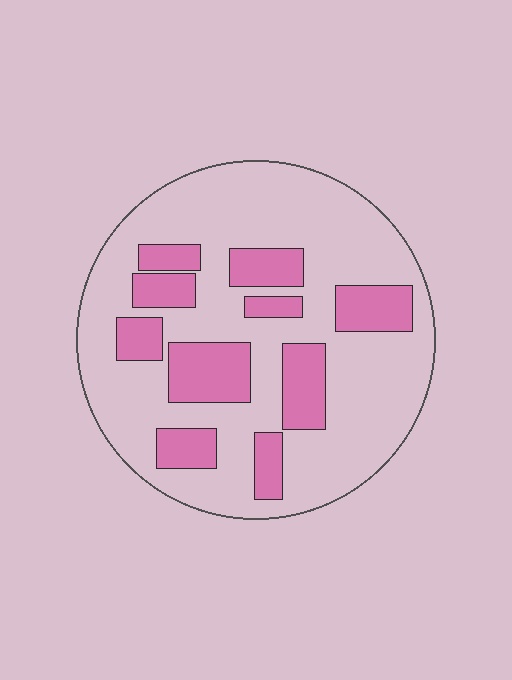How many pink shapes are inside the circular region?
10.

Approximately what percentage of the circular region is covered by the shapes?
Approximately 25%.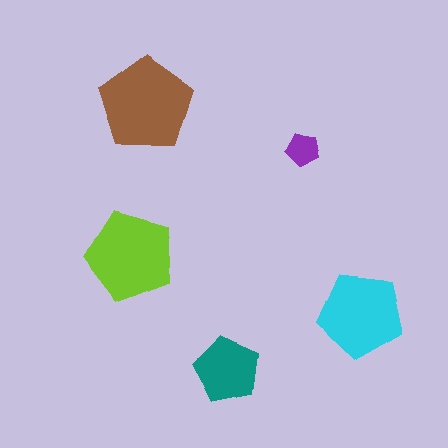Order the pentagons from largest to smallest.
the brown one, the lime one, the cyan one, the teal one, the purple one.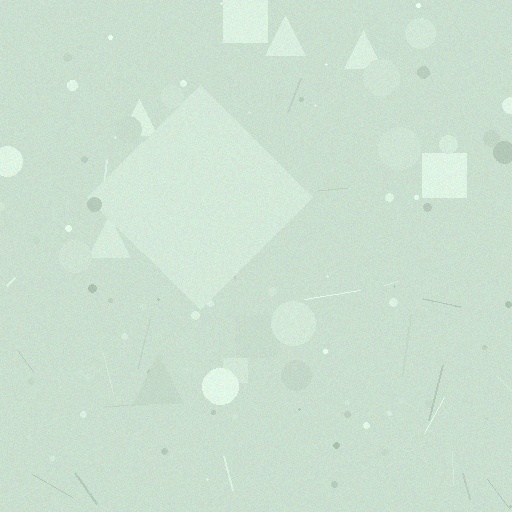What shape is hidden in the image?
A diamond is hidden in the image.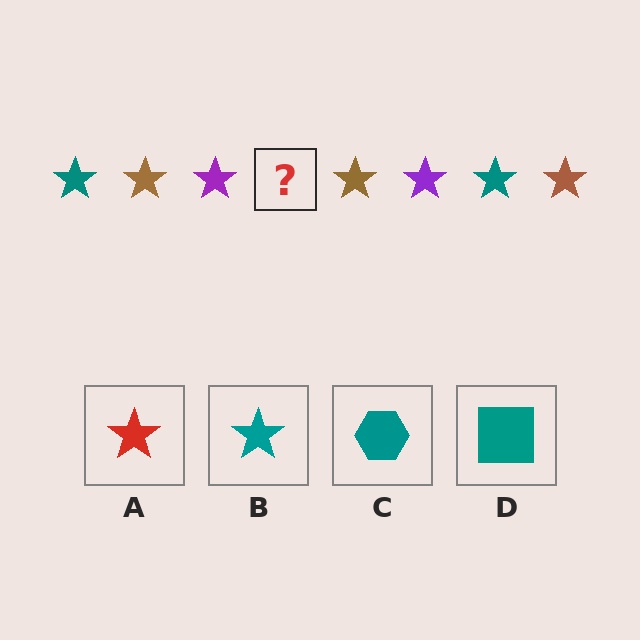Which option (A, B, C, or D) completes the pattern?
B.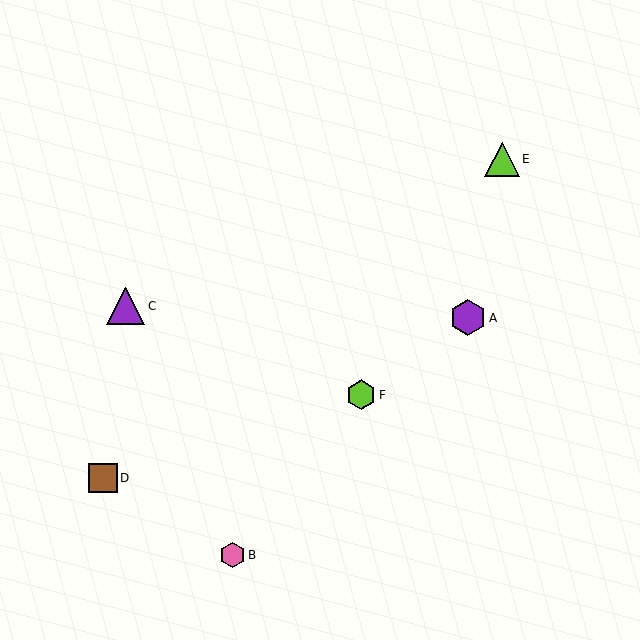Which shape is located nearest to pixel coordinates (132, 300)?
The purple triangle (labeled C) at (126, 306) is nearest to that location.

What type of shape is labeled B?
Shape B is a pink hexagon.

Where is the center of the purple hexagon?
The center of the purple hexagon is at (468, 318).